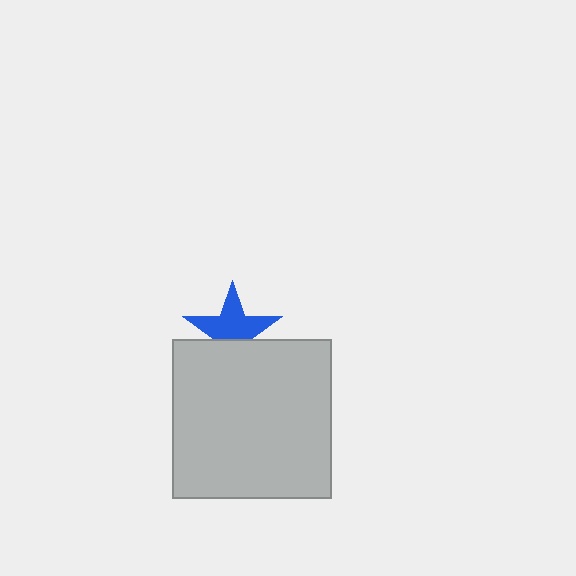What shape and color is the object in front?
The object in front is a light gray square.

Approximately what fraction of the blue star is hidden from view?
Roughly 36% of the blue star is hidden behind the light gray square.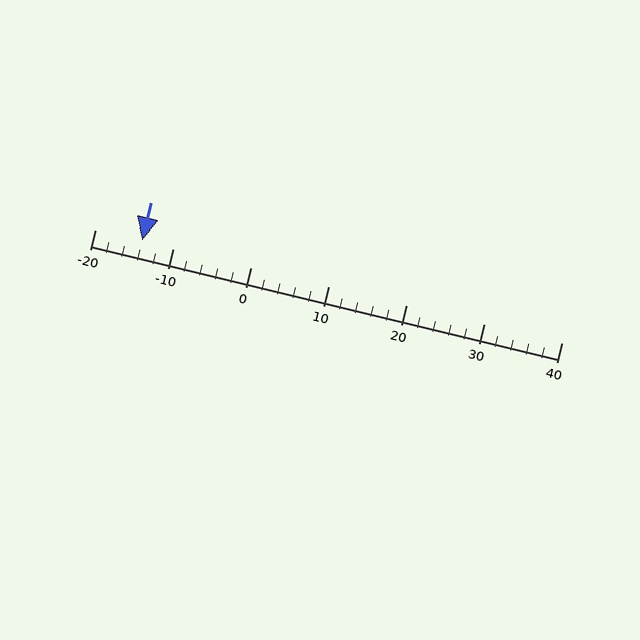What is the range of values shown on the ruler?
The ruler shows values from -20 to 40.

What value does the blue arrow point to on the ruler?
The blue arrow points to approximately -14.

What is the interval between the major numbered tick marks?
The major tick marks are spaced 10 units apart.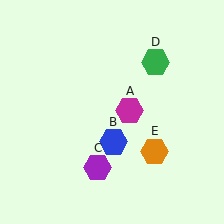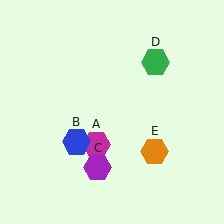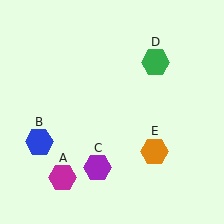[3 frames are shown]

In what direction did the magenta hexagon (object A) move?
The magenta hexagon (object A) moved down and to the left.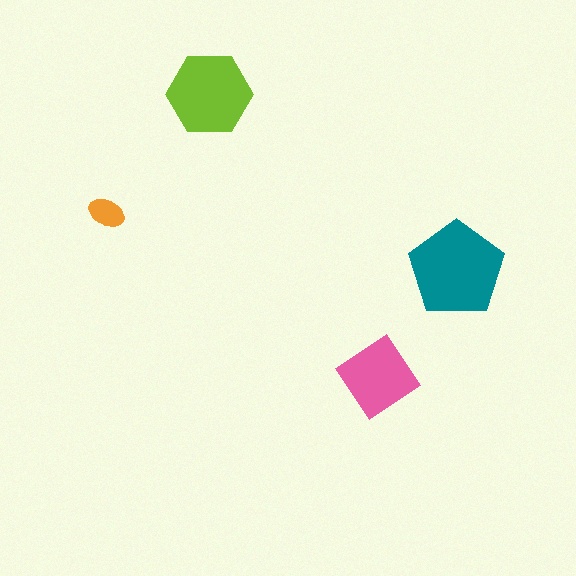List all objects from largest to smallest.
The teal pentagon, the lime hexagon, the pink diamond, the orange ellipse.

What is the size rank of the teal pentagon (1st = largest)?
1st.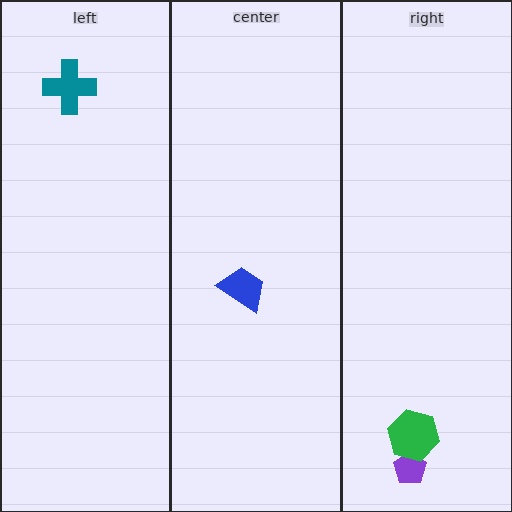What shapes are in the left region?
The teal cross.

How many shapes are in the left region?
1.